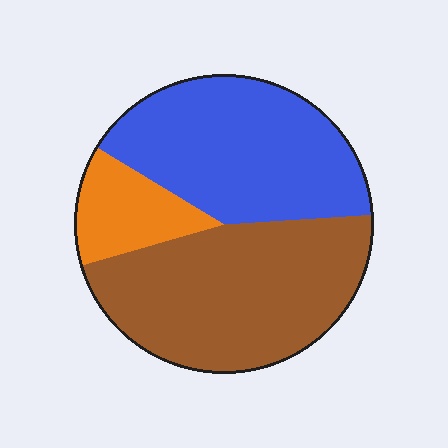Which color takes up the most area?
Brown, at roughly 45%.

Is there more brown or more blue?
Brown.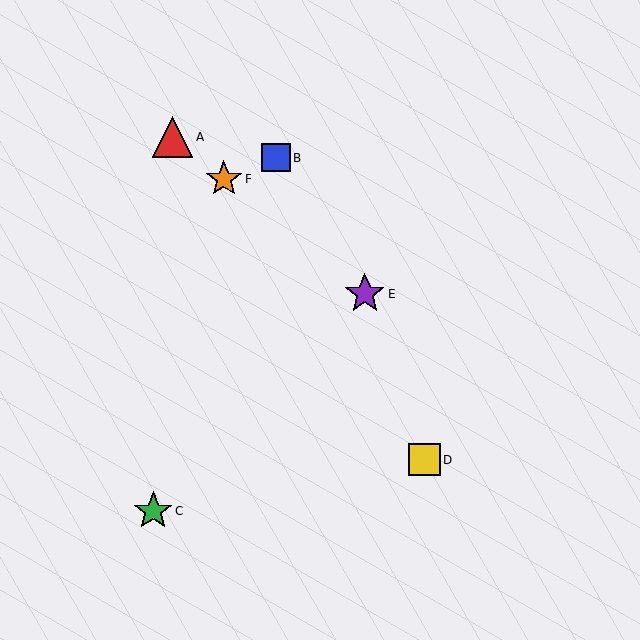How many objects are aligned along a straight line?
3 objects (A, E, F) are aligned along a straight line.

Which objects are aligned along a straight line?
Objects A, E, F are aligned along a straight line.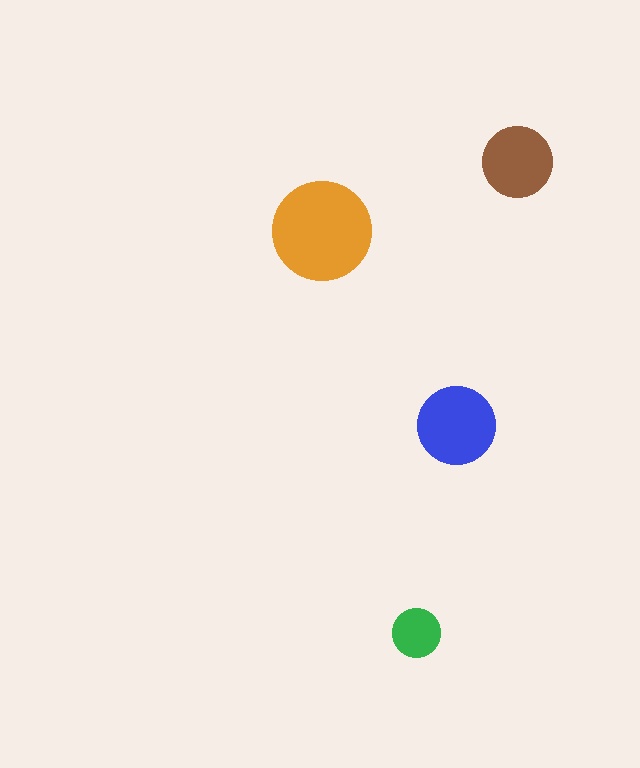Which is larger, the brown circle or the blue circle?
The blue one.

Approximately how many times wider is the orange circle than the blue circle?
About 1.5 times wider.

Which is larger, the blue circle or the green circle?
The blue one.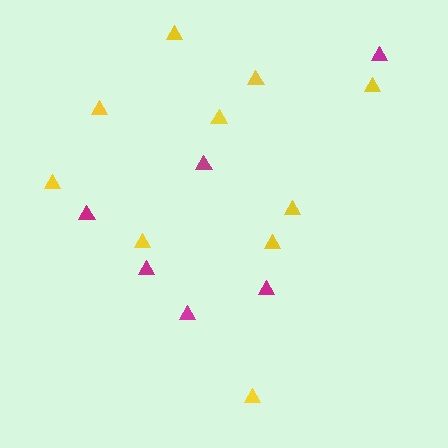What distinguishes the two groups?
There are 2 groups: one group of yellow triangles (10) and one group of magenta triangles (6).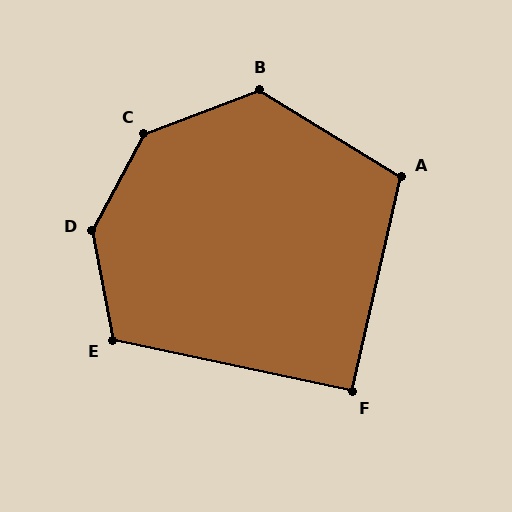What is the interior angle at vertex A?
Approximately 108 degrees (obtuse).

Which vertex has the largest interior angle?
D, at approximately 141 degrees.